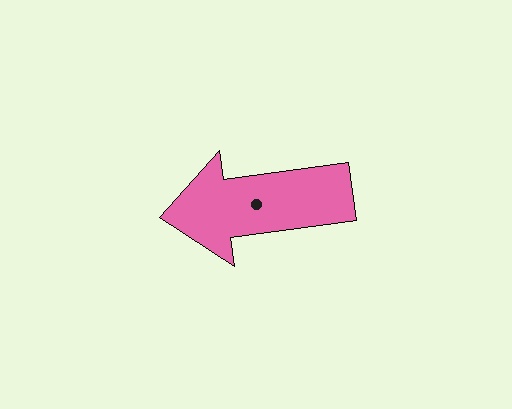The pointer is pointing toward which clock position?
Roughly 9 o'clock.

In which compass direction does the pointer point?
West.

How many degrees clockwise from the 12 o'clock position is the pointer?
Approximately 263 degrees.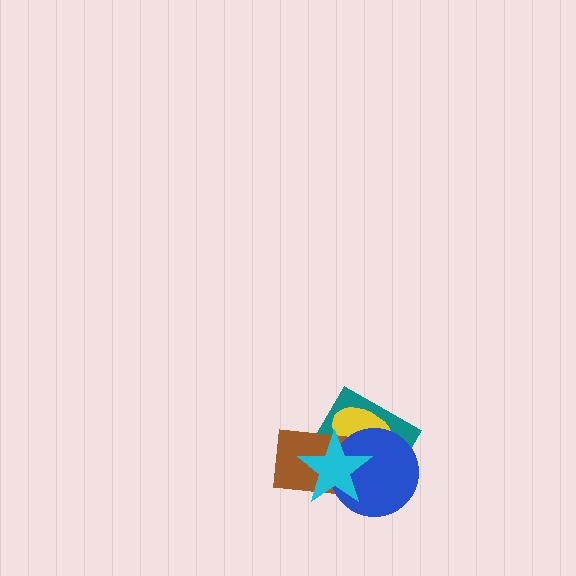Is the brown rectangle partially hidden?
Yes, it is partially covered by another shape.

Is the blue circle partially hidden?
Yes, it is partially covered by another shape.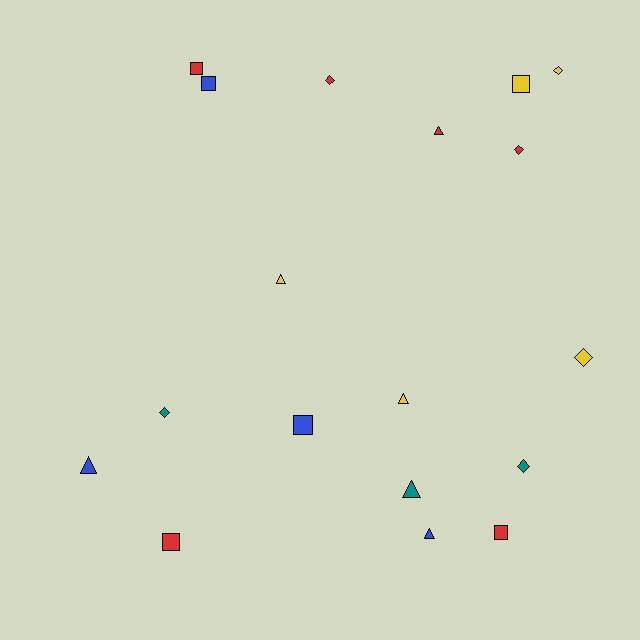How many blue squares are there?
There are 2 blue squares.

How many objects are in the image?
There are 18 objects.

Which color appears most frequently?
Red, with 6 objects.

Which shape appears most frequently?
Square, with 6 objects.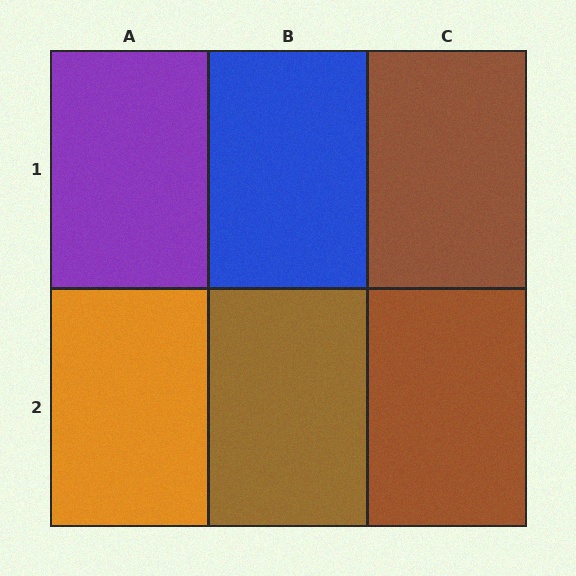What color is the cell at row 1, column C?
Brown.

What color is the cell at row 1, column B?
Blue.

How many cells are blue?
1 cell is blue.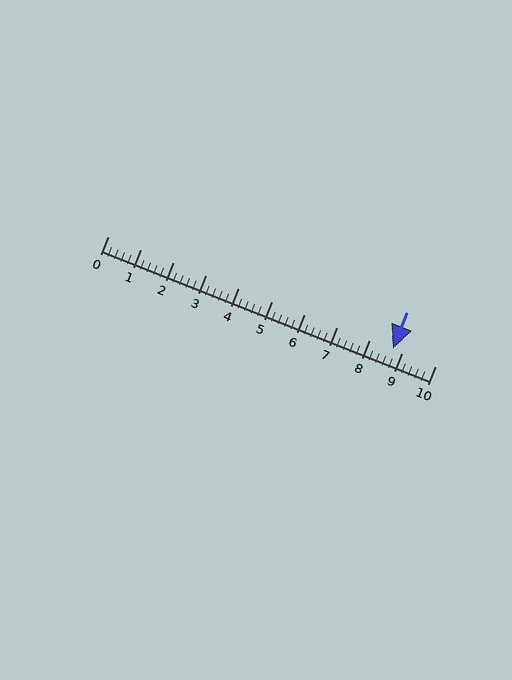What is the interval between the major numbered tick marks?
The major tick marks are spaced 1 units apart.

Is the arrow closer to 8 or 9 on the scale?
The arrow is closer to 9.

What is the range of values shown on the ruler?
The ruler shows values from 0 to 10.